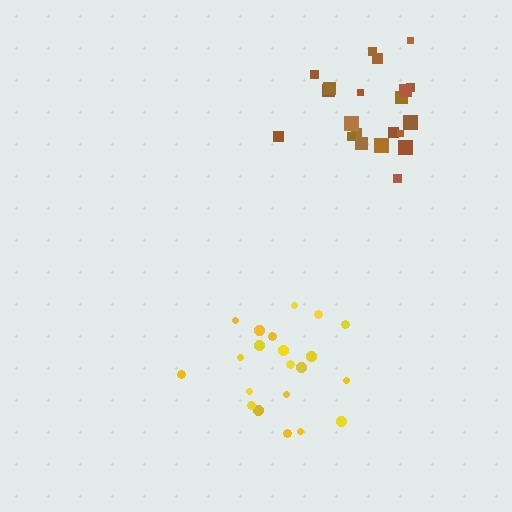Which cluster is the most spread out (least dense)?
Yellow.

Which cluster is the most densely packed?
Brown.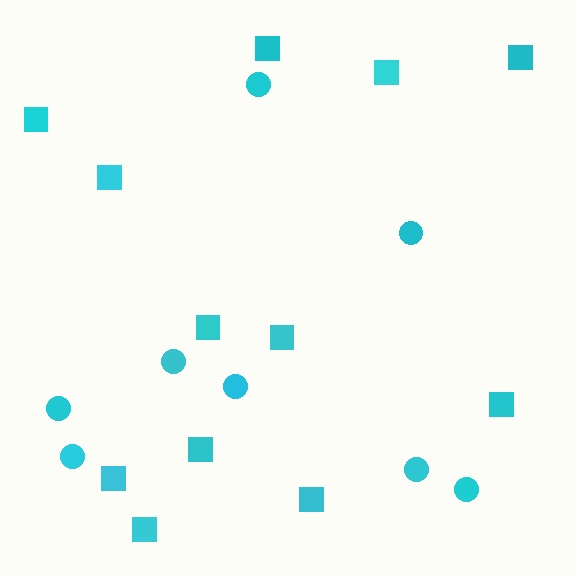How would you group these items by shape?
There are 2 groups: one group of squares (12) and one group of circles (8).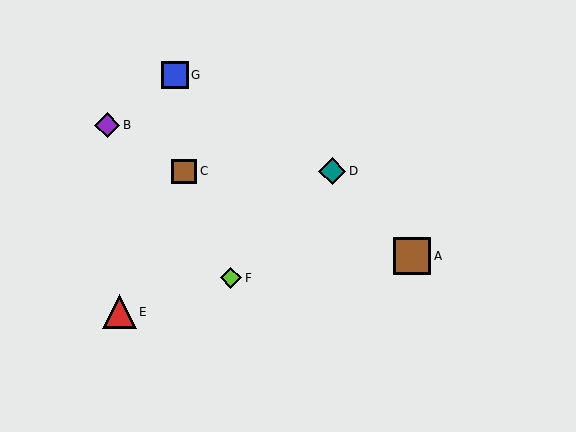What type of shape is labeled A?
Shape A is a brown square.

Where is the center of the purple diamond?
The center of the purple diamond is at (107, 125).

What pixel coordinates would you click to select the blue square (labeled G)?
Click at (175, 75) to select the blue square G.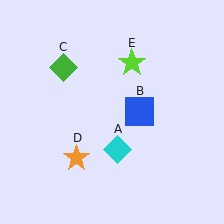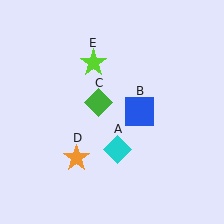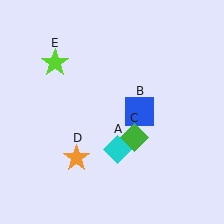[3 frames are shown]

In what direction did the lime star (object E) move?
The lime star (object E) moved left.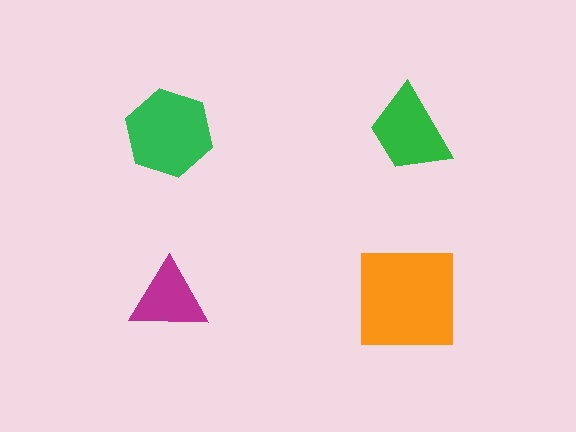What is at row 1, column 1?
A green hexagon.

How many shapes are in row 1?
2 shapes.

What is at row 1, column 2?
A green trapezoid.